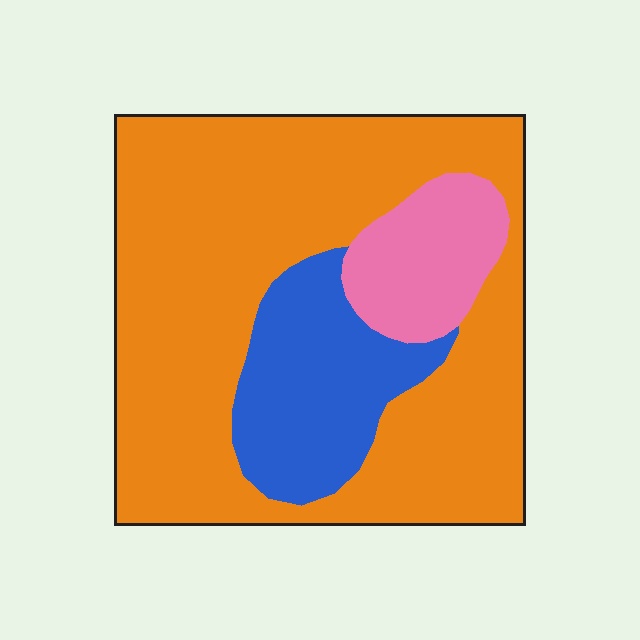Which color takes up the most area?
Orange, at roughly 70%.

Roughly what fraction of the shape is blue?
Blue covers about 20% of the shape.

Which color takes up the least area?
Pink, at roughly 10%.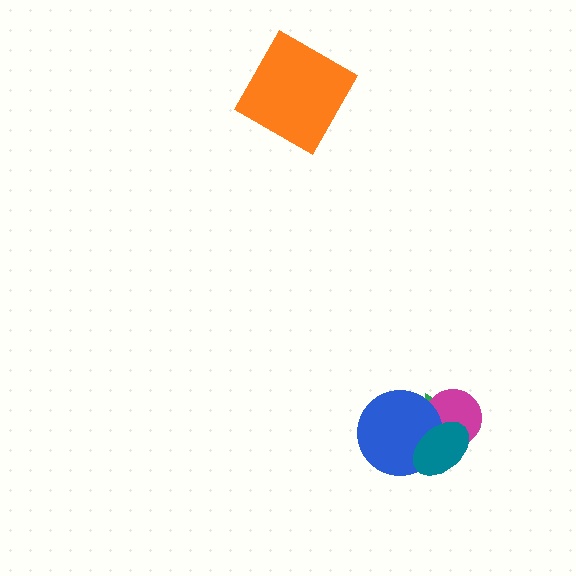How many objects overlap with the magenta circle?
3 objects overlap with the magenta circle.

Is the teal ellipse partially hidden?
No, no other shape covers it.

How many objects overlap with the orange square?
0 objects overlap with the orange square.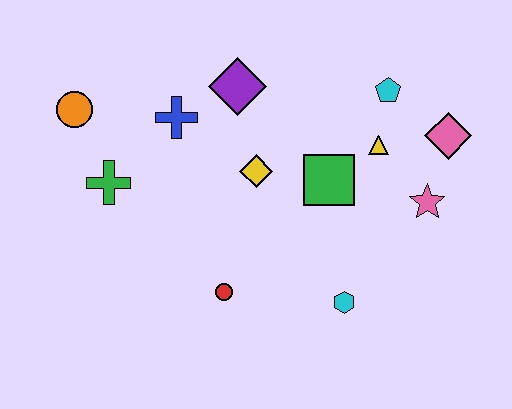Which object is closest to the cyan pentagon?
The yellow triangle is closest to the cyan pentagon.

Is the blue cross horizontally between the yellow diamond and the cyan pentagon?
No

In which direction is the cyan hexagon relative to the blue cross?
The cyan hexagon is below the blue cross.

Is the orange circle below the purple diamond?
Yes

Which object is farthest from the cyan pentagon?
The orange circle is farthest from the cyan pentagon.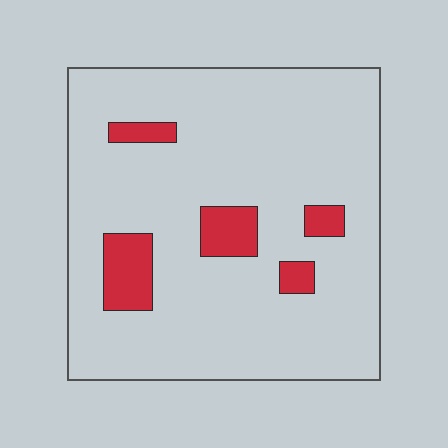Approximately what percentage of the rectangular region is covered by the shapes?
Approximately 10%.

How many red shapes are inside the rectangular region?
5.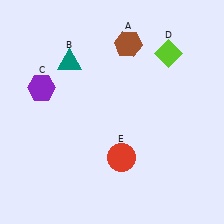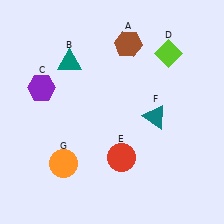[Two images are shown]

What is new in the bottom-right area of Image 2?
A teal triangle (F) was added in the bottom-right area of Image 2.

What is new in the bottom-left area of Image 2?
An orange circle (G) was added in the bottom-left area of Image 2.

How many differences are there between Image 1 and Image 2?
There are 2 differences between the two images.